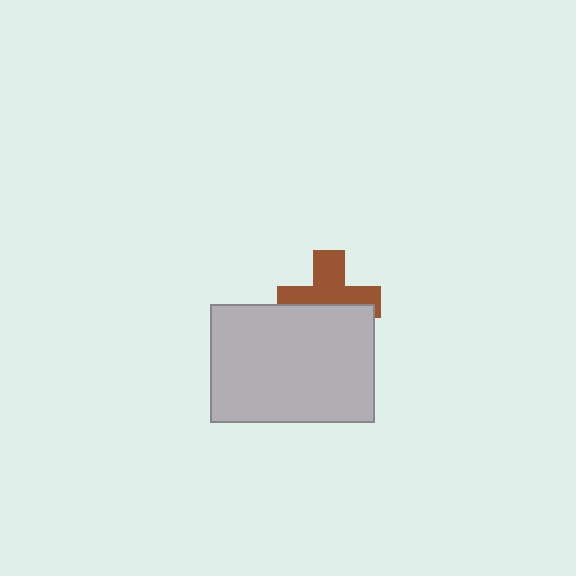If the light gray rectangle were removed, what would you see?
You would see the complete brown cross.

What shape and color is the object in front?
The object in front is a light gray rectangle.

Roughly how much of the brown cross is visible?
About half of it is visible (roughly 55%).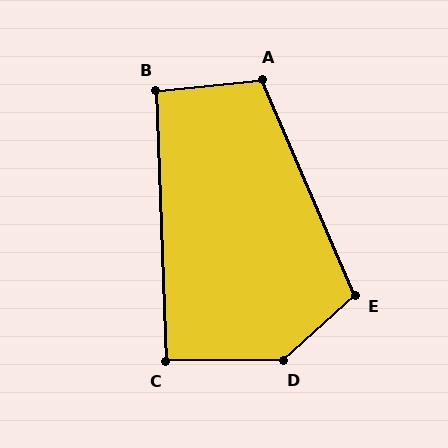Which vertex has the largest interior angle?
D, at approximately 138 degrees.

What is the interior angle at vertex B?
Approximately 94 degrees (approximately right).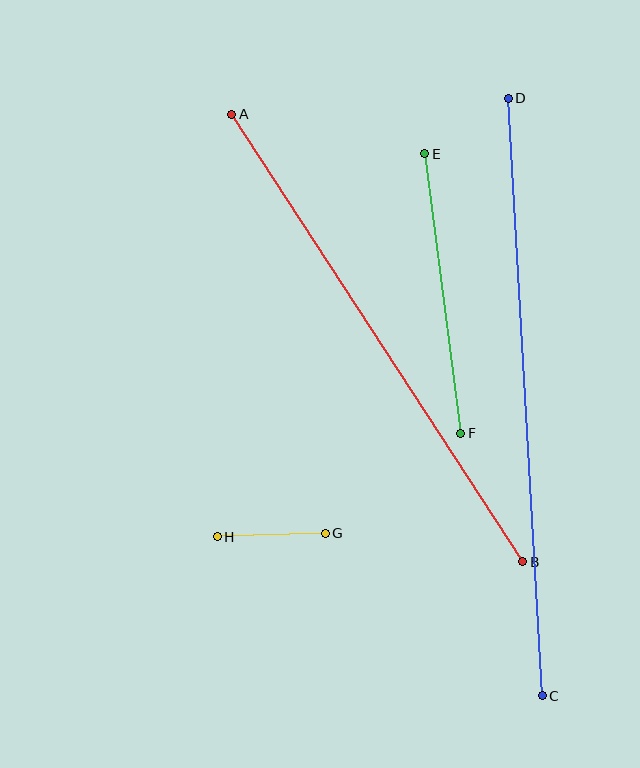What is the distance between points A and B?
The distance is approximately 534 pixels.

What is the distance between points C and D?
The distance is approximately 599 pixels.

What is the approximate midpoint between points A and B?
The midpoint is at approximately (377, 338) pixels.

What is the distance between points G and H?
The distance is approximately 108 pixels.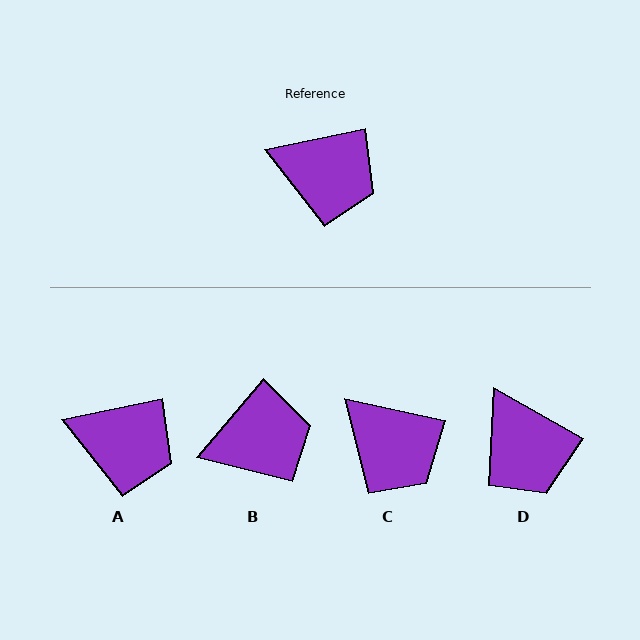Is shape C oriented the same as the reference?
No, it is off by about 24 degrees.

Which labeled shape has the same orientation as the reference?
A.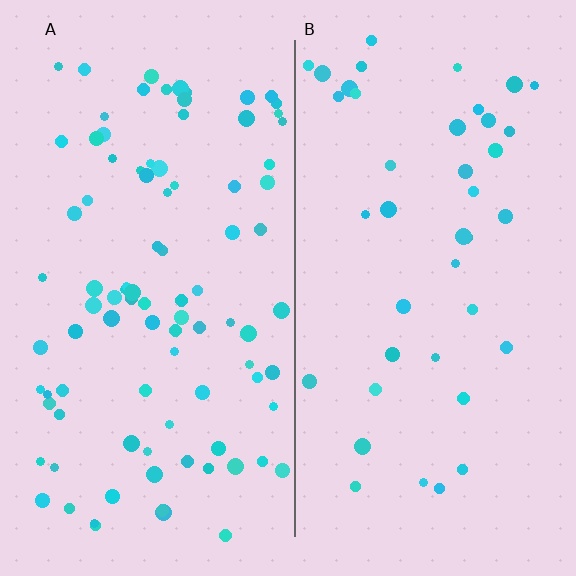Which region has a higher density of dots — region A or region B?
A (the left).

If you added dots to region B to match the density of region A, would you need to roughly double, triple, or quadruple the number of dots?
Approximately double.